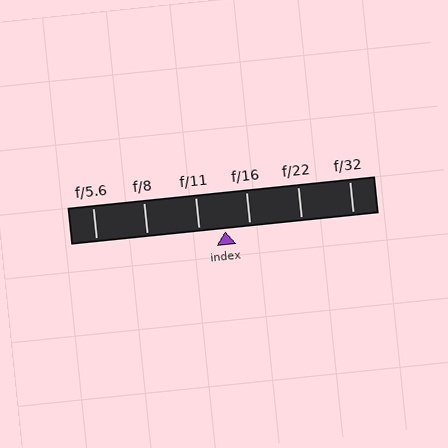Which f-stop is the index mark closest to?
The index mark is closest to f/16.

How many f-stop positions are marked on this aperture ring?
There are 6 f-stop positions marked.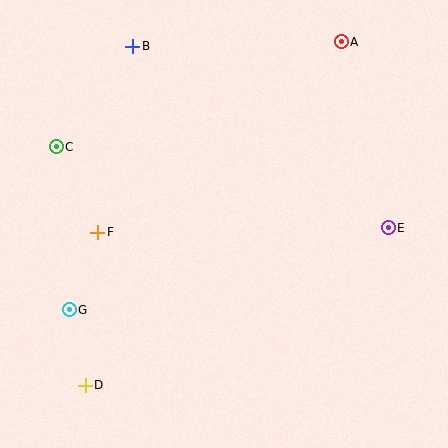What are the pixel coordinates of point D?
Point D is at (85, 385).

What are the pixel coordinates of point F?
Point F is at (98, 232).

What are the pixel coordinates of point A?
Point A is at (341, 42).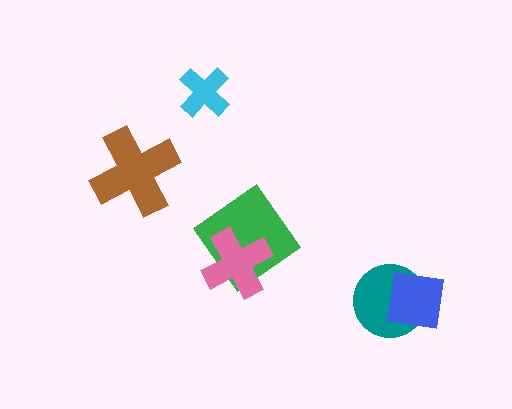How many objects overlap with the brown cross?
0 objects overlap with the brown cross.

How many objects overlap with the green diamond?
1 object overlaps with the green diamond.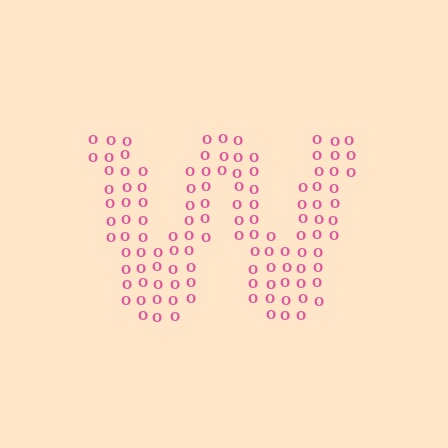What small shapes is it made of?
It is made of small letter O's.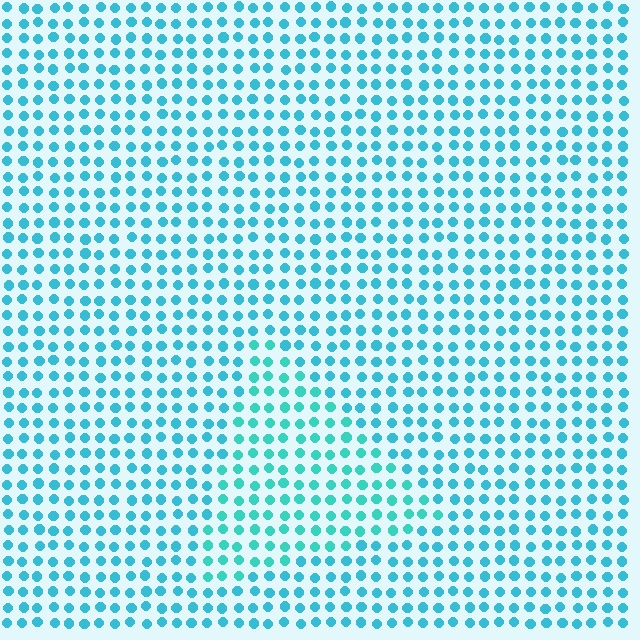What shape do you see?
I see a triangle.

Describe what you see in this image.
The image is filled with small cyan elements in a uniform arrangement. A triangle-shaped region is visible where the elements are tinted to a slightly different hue, forming a subtle color boundary.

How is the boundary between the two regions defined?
The boundary is defined purely by a slight shift in hue (about 17 degrees). Spacing, size, and orientation are identical on both sides.